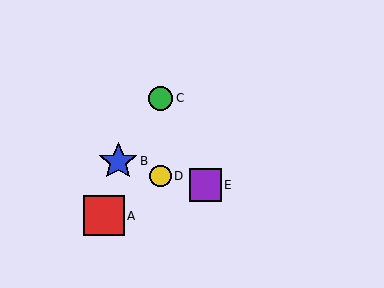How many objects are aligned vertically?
2 objects (C, D) are aligned vertically.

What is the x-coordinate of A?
Object A is at x≈104.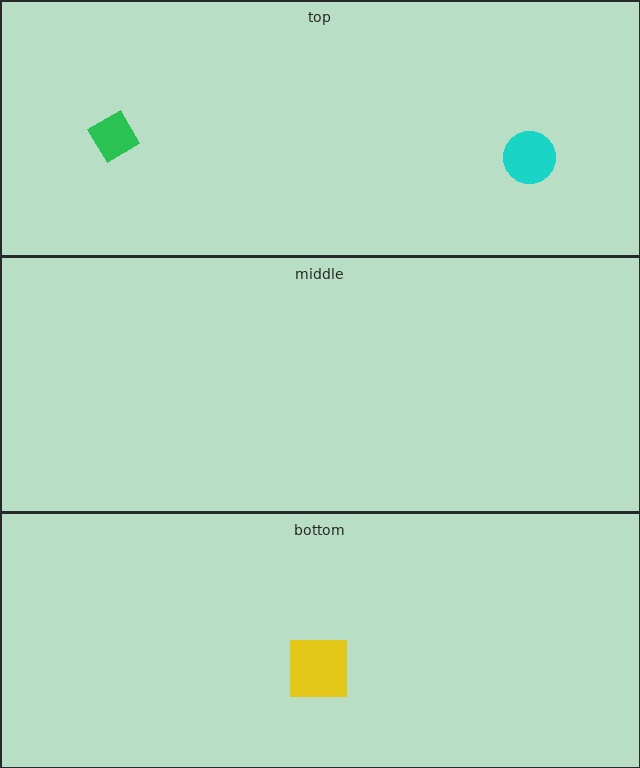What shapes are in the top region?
The green diamond, the cyan circle.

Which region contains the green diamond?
The top region.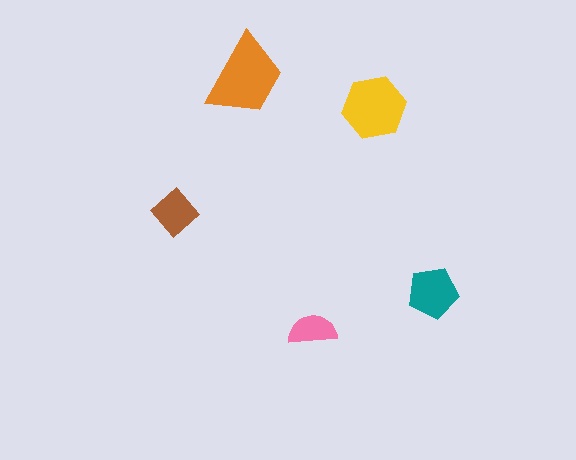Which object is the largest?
The orange trapezoid.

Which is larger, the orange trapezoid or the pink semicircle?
The orange trapezoid.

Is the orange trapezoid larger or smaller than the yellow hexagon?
Larger.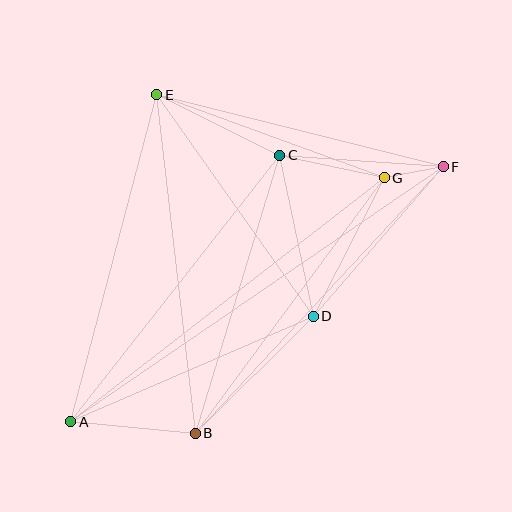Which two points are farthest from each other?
Points A and F are farthest from each other.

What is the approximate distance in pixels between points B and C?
The distance between B and C is approximately 291 pixels.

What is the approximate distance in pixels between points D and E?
The distance between D and E is approximately 271 pixels.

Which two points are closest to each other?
Points F and G are closest to each other.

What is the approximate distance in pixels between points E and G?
The distance between E and G is approximately 242 pixels.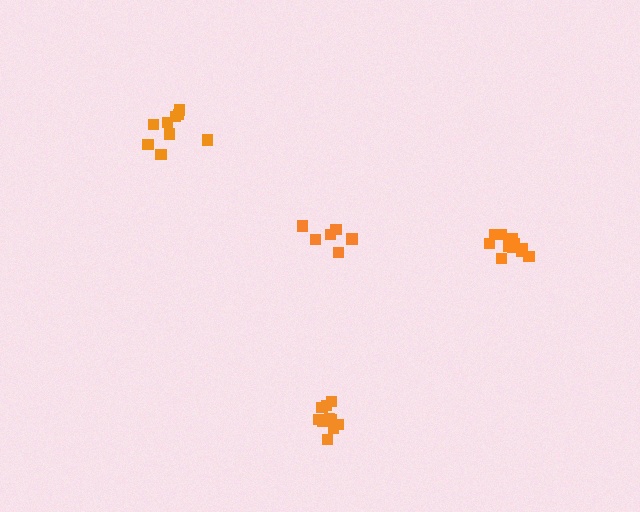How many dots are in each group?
Group 1: 10 dots, Group 2: 6 dots, Group 3: 11 dots, Group 4: 10 dots (37 total).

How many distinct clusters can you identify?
There are 4 distinct clusters.